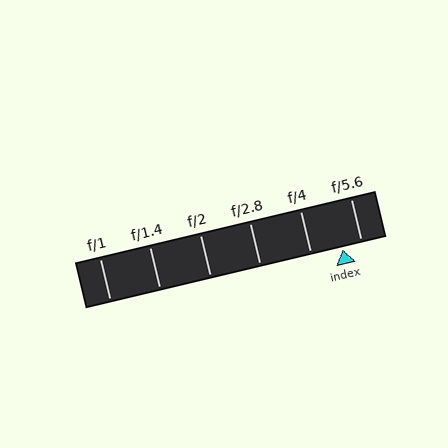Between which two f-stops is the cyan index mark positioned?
The index mark is between f/4 and f/5.6.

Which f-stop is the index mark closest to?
The index mark is closest to f/5.6.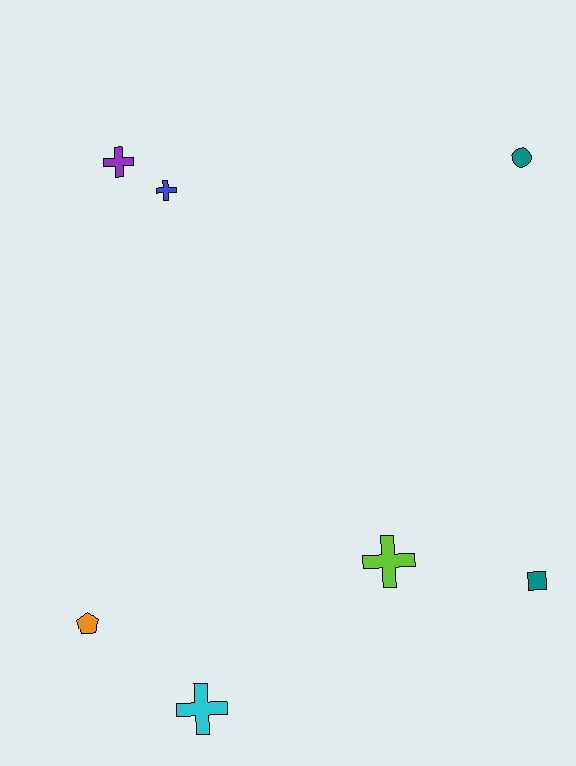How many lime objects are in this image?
There is 1 lime object.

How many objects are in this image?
There are 7 objects.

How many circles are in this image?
There is 1 circle.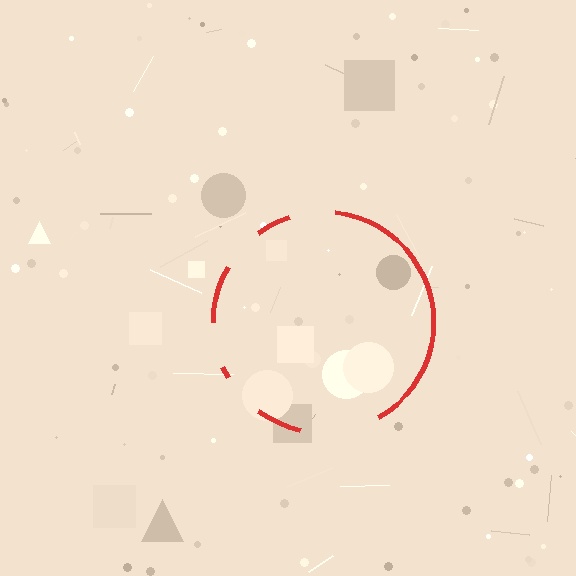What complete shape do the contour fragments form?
The contour fragments form a circle.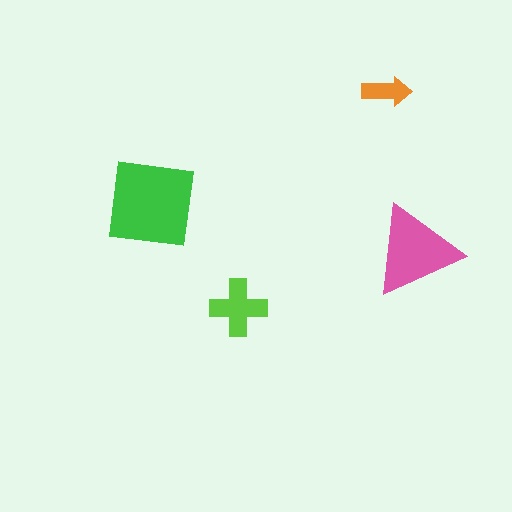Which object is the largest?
The green square.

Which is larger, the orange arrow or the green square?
The green square.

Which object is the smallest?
The orange arrow.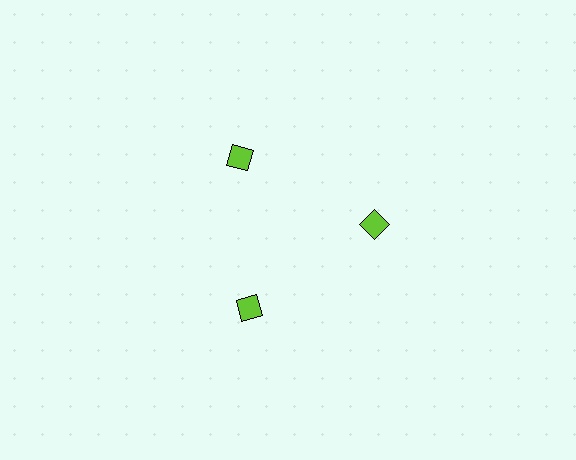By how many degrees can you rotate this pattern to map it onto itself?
The pattern maps onto itself every 120 degrees of rotation.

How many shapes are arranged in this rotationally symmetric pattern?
There are 3 shapes, arranged in 3 groups of 1.